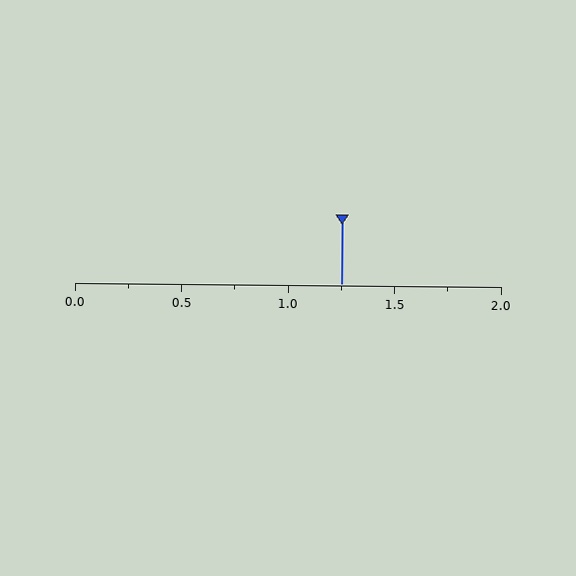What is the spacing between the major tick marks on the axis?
The major ticks are spaced 0.5 apart.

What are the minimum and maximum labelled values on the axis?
The axis runs from 0.0 to 2.0.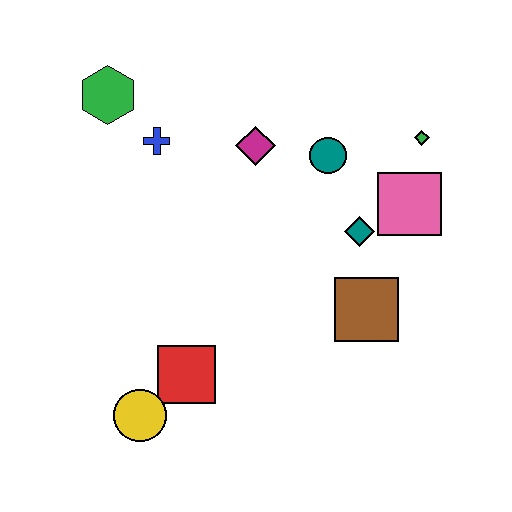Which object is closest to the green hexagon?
The blue cross is closest to the green hexagon.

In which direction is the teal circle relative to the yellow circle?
The teal circle is above the yellow circle.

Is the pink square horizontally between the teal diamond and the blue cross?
No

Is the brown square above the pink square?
No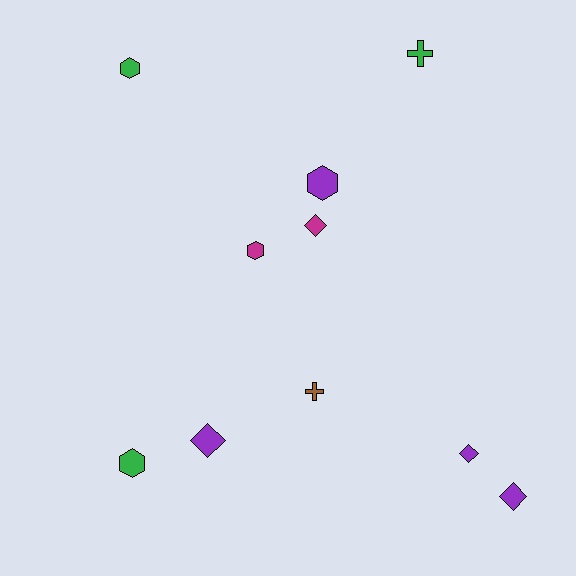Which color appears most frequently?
Purple, with 4 objects.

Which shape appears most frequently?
Hexagon, with 4 objects.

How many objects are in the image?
There are 10 objects.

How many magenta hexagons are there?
There is 1 magenta hexagon.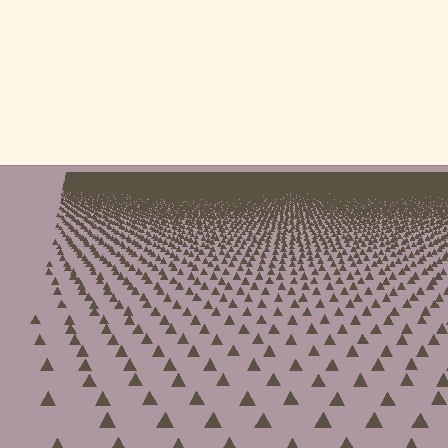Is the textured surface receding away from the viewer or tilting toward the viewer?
The surface is receding away from the viewer. Texture elements get smaller and denser toward the top.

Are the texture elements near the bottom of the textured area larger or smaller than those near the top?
Larger. Near the bottom, elements are closer to the viewer and appear at a bigger on-screen size.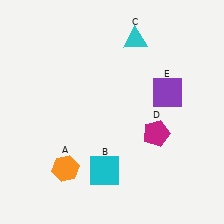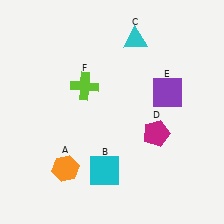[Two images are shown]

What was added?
A lime cross (F) was added in Image 2.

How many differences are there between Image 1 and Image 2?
There is 1 difference between the two images.